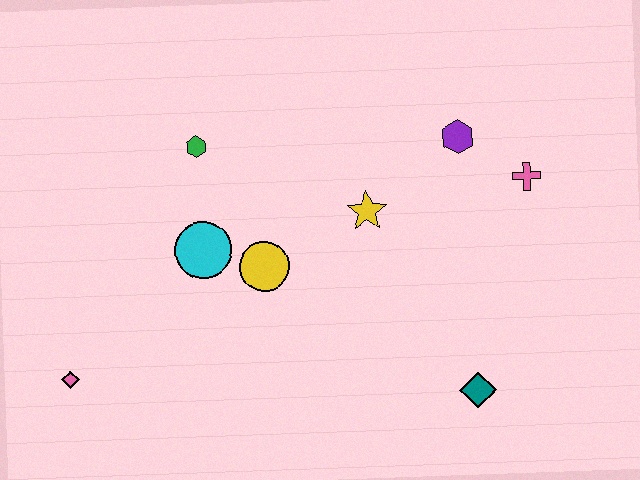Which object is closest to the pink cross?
The purple hexagon is closest to the pink cross.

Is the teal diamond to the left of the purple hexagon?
No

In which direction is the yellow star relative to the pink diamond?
The yellow star is to the right of the pink diamond.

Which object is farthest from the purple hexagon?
The pink diamond is farthest from the purple hexagon.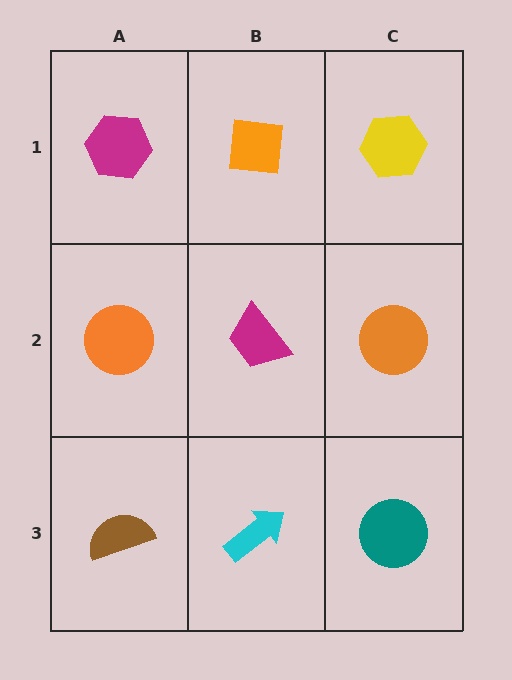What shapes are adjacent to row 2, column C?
A yellow hexagon (row 1, column C), a teal circle (row 3, column C), a magenta trapezoid (row 2, column B).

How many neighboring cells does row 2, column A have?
3.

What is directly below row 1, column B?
A magenta trapezoid.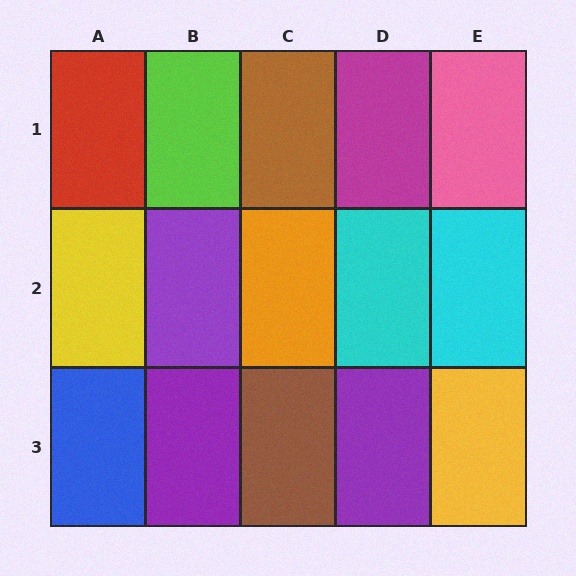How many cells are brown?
2 cells are brown.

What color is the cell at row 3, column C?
Brown.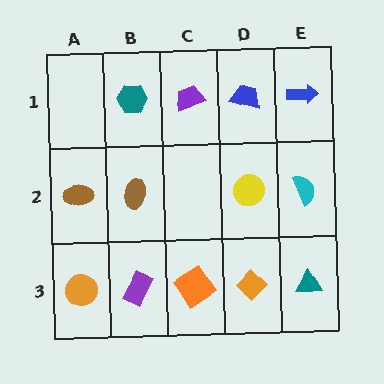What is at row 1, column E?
A blue arrow.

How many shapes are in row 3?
5 shapes.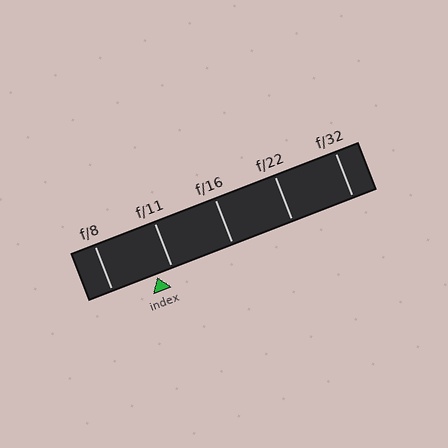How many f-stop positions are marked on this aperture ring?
There are 5 f-stop positions marked.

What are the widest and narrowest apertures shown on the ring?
The widest aperture shown is f/8 and the narrowest is f/32.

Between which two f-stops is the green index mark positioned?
The index mark is between f/8 and f/11.